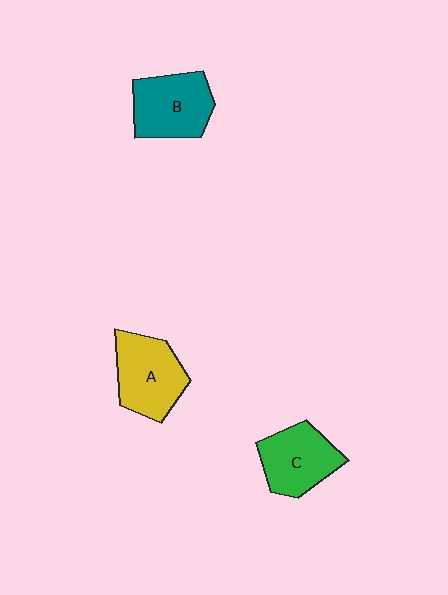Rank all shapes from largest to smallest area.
From largest to smallest: A (yellow), B (teal), C (green).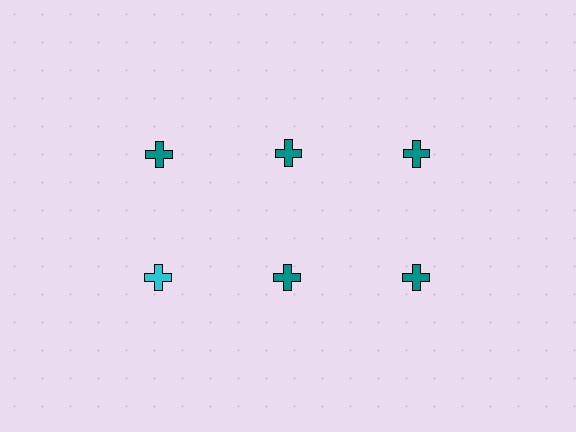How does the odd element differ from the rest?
It has a different color: cyan instead of teal.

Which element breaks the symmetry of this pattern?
The cyan cross in the second row, leftmost column breaks the symmetry. All other shapes are teal crosses.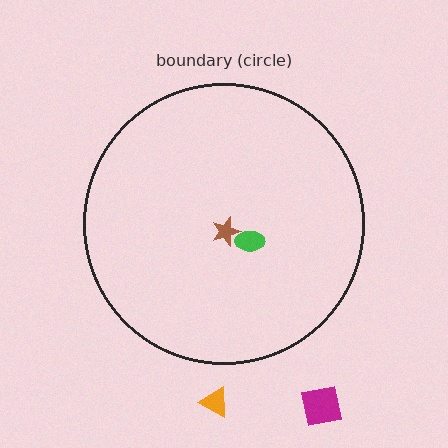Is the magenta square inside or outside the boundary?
Outside.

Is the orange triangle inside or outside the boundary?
Outside.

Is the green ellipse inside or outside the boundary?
Inside.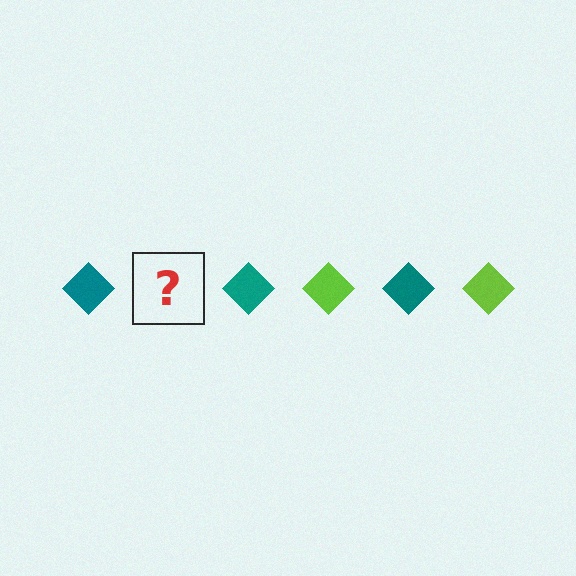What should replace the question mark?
The question mark should be replaced with a lime diamond.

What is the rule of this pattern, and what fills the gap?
The rule is that the pattern cycles through teal, lime diamonds. The gap should be filled with a lime diamond.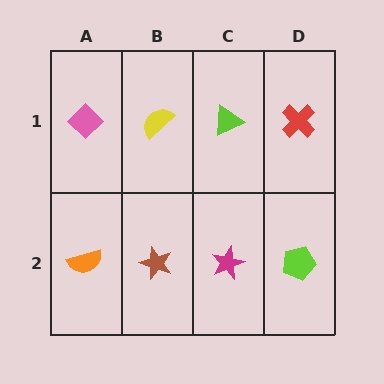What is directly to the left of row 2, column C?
A brown star.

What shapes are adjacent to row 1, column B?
A brown star (row 2, column B), a pink diamond (row 1, column A), a lime triangle (row 1, column C).